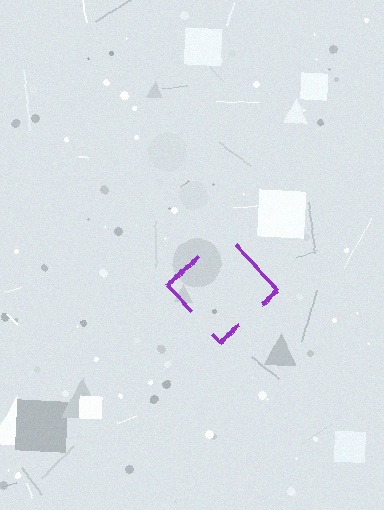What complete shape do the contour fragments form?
The contour fragments form a diamond.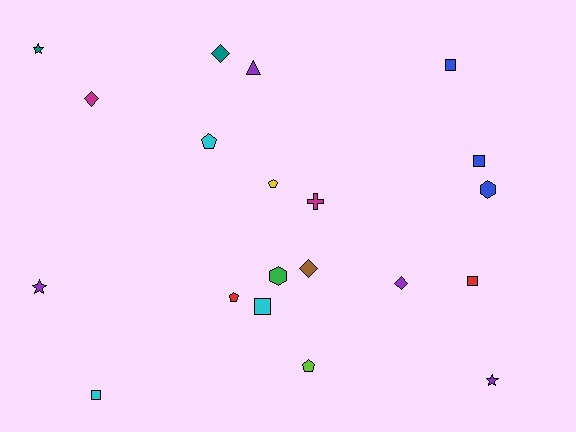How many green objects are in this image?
There is 1 green object.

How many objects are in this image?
There are 20 objects.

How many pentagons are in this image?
There are 4 pentagons.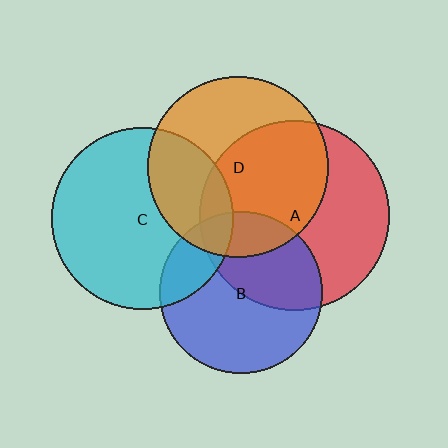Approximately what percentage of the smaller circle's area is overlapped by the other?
Approximately 10%.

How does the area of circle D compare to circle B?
Approximately 1.2 times.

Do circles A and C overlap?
Yes.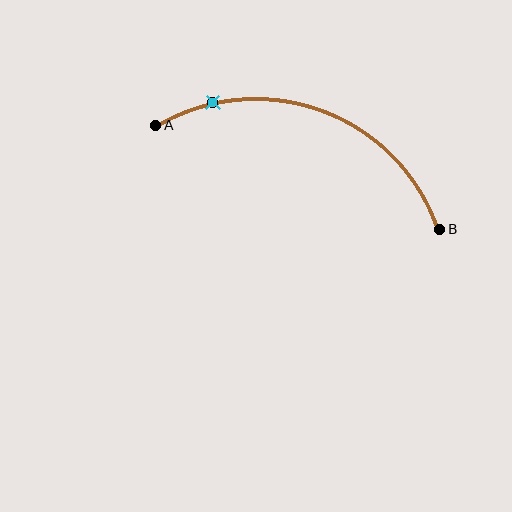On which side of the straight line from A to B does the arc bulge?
The arc bulges above the straight line connecting A and B.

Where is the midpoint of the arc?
The arc midpoint is the point on the curve farthest from the straight line joining A and B. It sits above that line.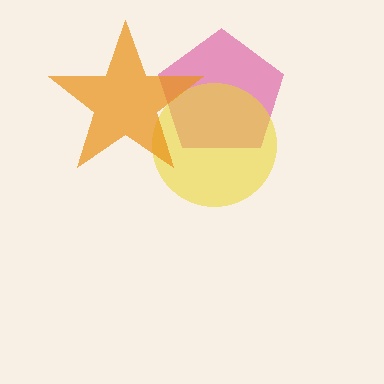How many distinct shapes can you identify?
There are 3 distinct shapes: a pink pentagon, a yellow circle, an orange star.